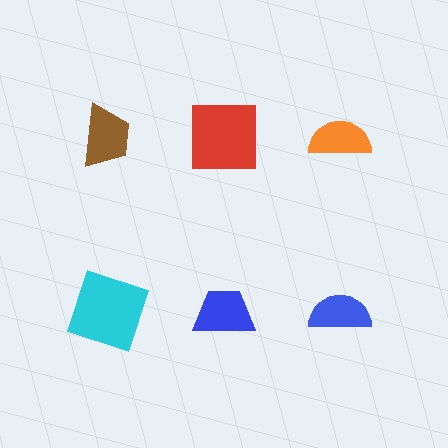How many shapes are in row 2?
3 shapes.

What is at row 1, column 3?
An orange semicircle.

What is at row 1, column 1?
A brown trapezoid.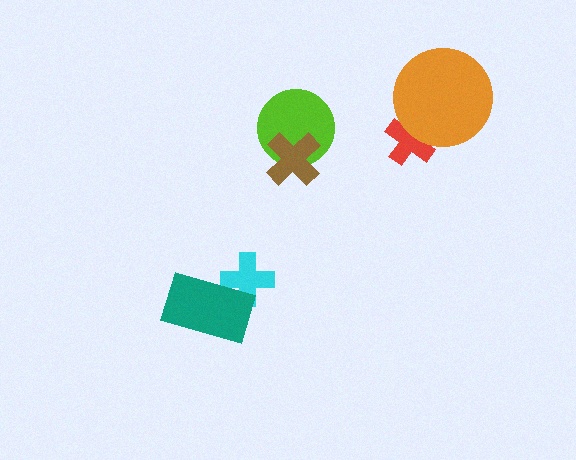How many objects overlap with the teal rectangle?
1 object overlaps with the teal rectangle.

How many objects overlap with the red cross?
1 object overlaps with the red cross.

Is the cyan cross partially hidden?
Yes, it is partially covered by another shape.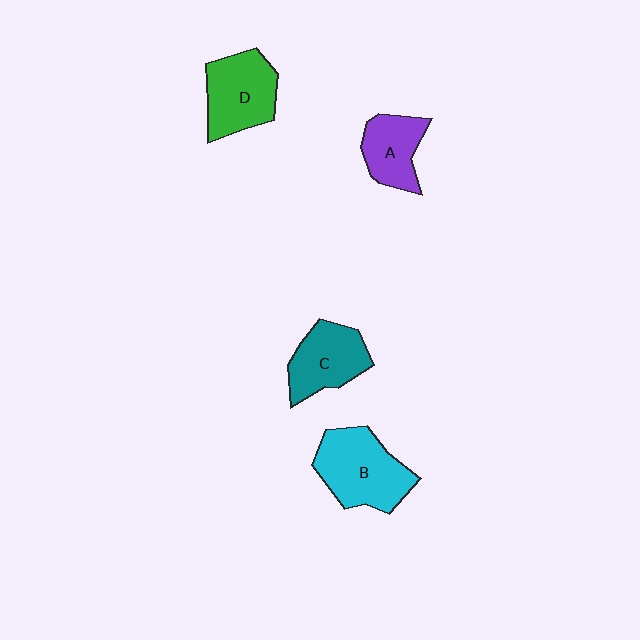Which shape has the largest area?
Shape B (cyan).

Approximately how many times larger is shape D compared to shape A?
Approximately 1.3 times.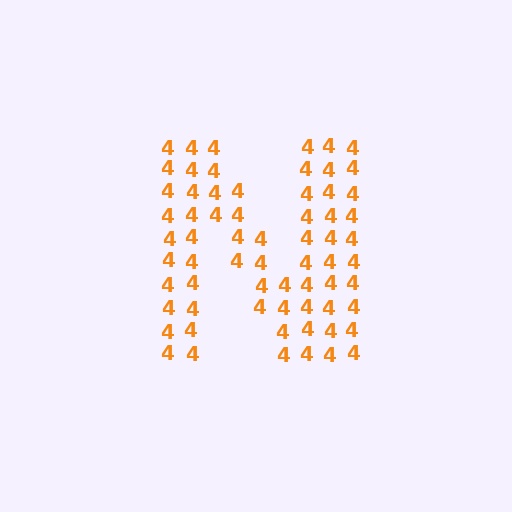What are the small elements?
The small elements are digit 4's.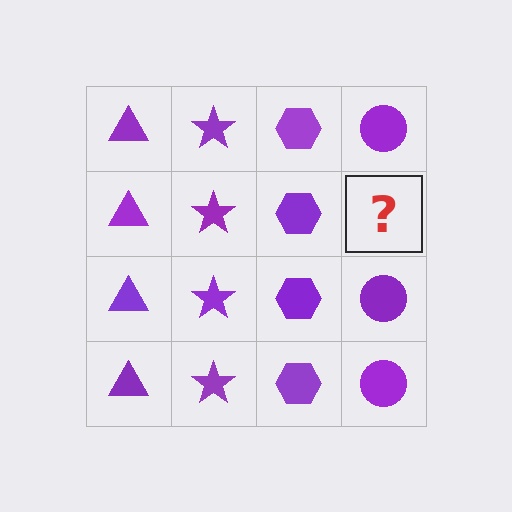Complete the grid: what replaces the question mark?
The question mark should be replaced with a purple circle.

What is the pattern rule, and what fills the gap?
The rule is that each column has a consistent shape. The gap should be filled with a purple circle.